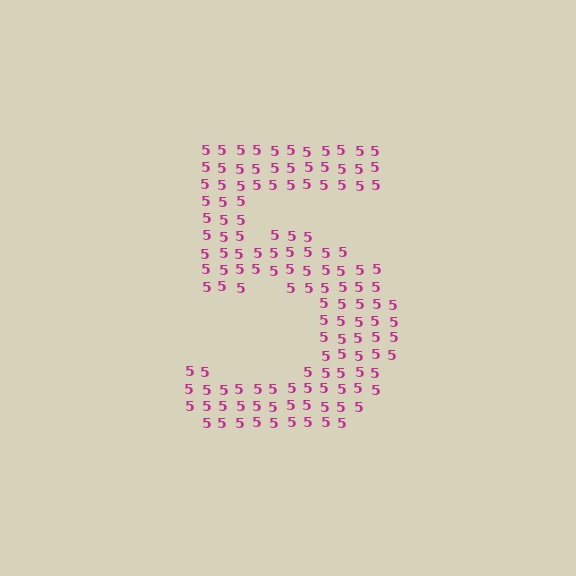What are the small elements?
The small elements are digit 5's.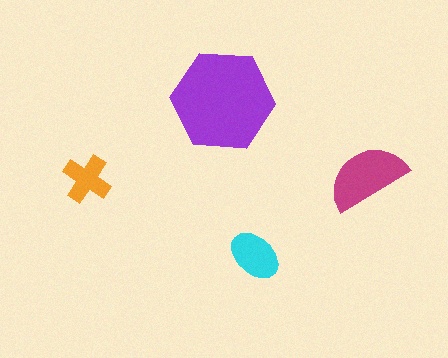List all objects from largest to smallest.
The purple hexagon, the magenta semicircle, the cyan ellipse, the orange cross.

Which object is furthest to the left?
The orange cross is leftmost.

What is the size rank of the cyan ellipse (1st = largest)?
3rd.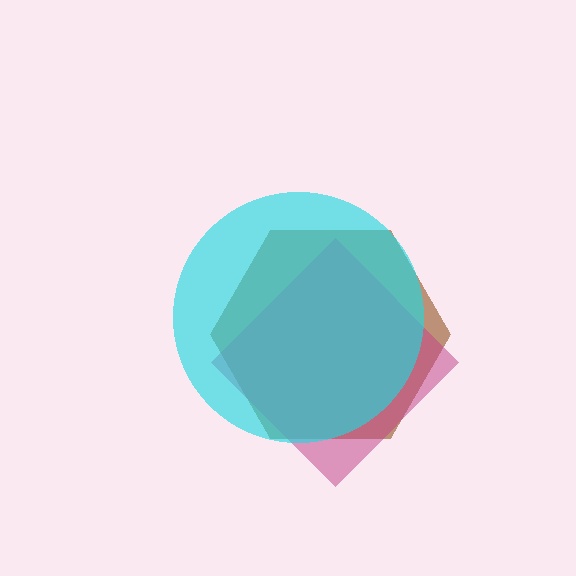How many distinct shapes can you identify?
There are 3 distinct shapes: a brown hexagon, a magenta diamond, a cyan circle.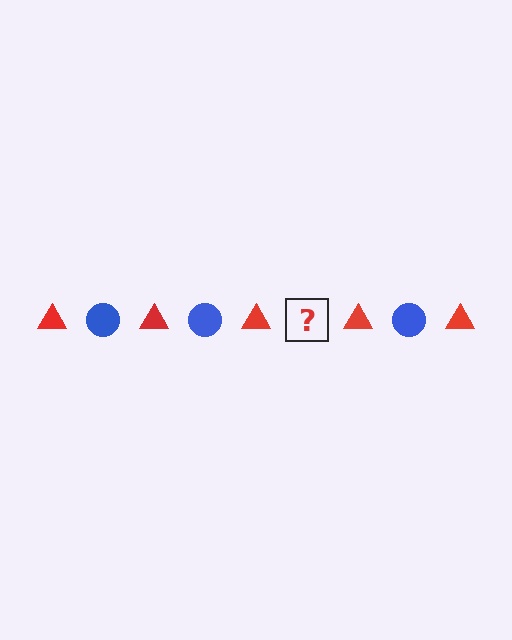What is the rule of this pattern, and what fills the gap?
The rule is that the pattern alternates between red triangle and blue circle. The gap should be filled with a blue circle.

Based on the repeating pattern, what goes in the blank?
The blank should be a blue circle.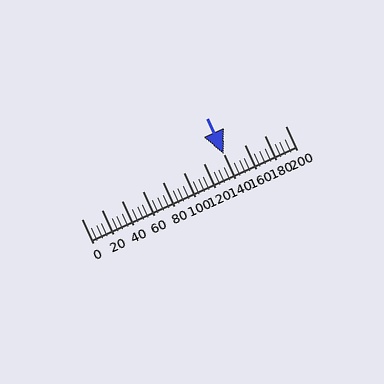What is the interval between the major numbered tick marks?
The major tick marks are spaced 20 units apart.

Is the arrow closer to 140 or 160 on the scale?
The arrow is closer to 140.